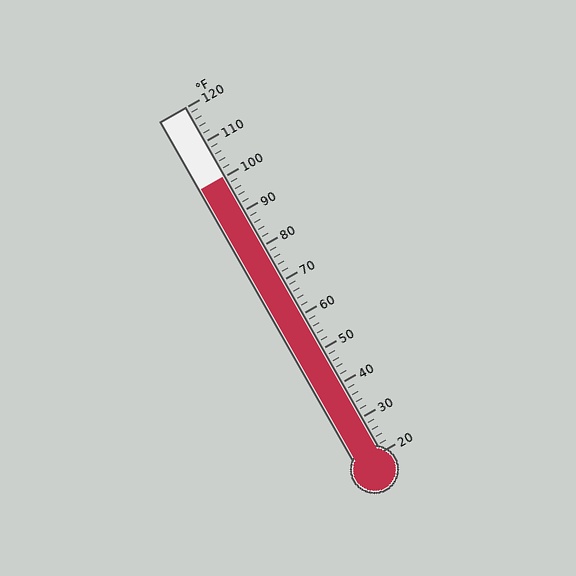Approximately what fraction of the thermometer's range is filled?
The thermometer is filled to approximately 80% of its range.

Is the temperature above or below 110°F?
The temperature is below 110°F.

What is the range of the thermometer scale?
The thermometer scale ranges from 20°F to 120°F.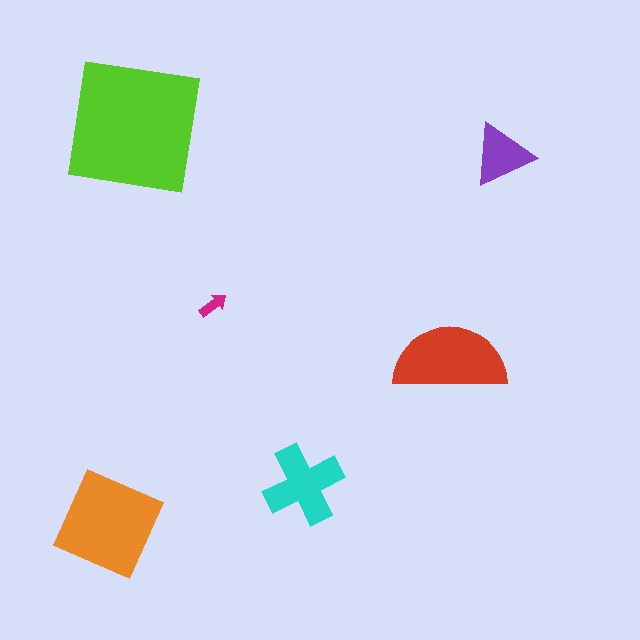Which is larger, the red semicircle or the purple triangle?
The red semicircle.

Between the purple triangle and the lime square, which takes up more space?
The lime square.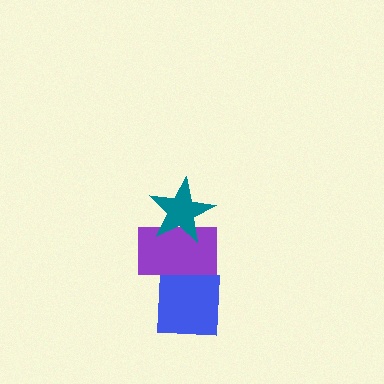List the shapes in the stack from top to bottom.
From top to bottom: the teal star, the purple rectangle, the blue square.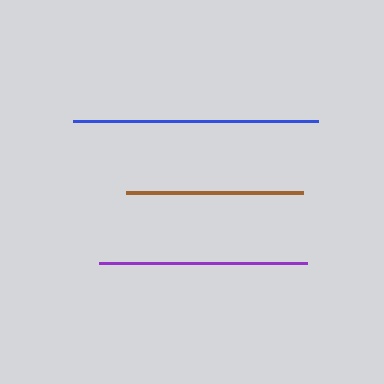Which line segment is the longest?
The blue line is the longest at approximately 245 pixels.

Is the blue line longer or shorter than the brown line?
The blue line is longer than the brown line.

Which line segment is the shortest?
The brown line is the shortest at approximately 177 pixels.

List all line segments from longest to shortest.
From longest to shortest: blue, purple, brown.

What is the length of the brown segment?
The brown segment is approximately 177 pixels long.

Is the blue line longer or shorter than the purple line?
The blue line is longer than the purple line.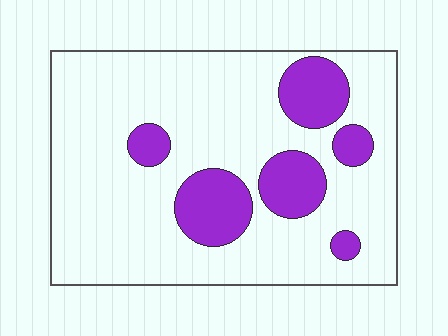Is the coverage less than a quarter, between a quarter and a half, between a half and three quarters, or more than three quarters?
Less than a quarter.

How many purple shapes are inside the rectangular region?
6.